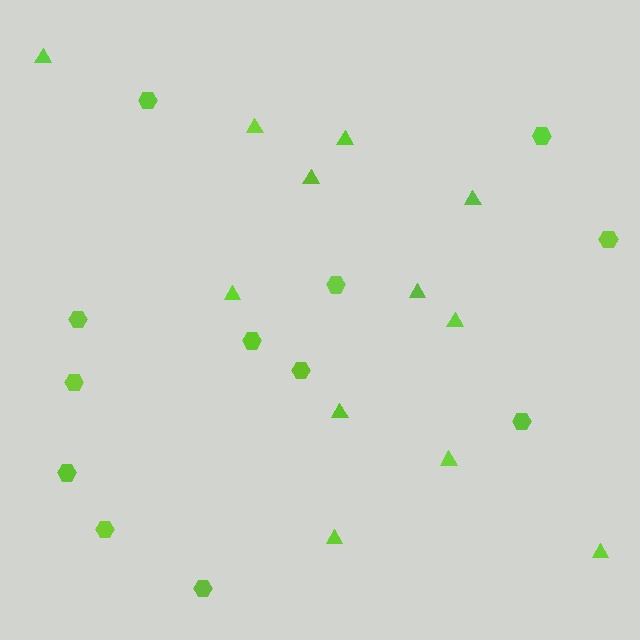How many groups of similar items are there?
There are 2 groups: one group of hexagons (12) and one group of triangles (12).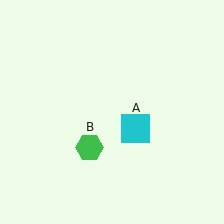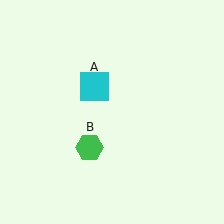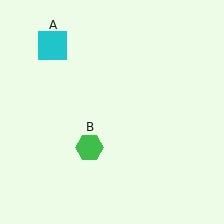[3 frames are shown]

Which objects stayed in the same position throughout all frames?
Green hexagon (object B) remained stationary.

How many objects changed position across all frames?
1 object changed position: cyan square (object A).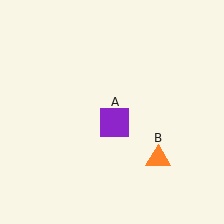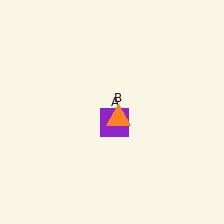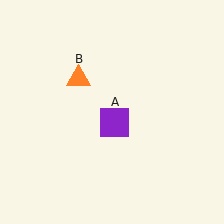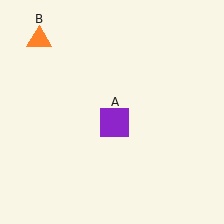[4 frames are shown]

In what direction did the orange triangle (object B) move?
The orange triangle (object B) moved up and to the left.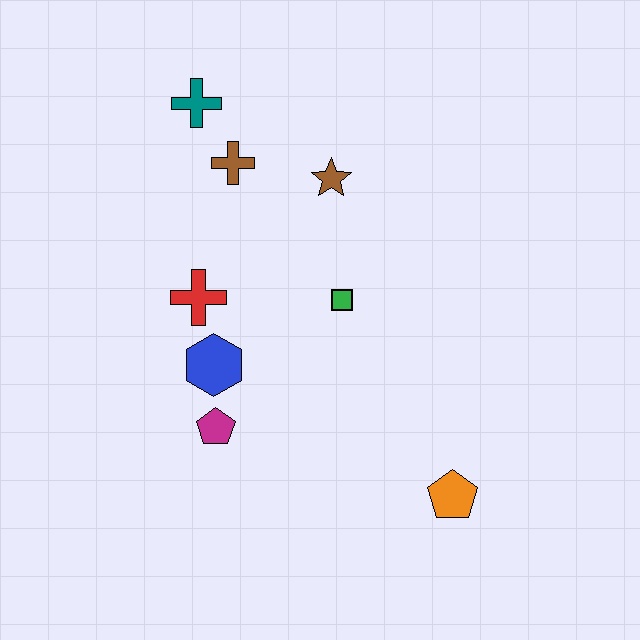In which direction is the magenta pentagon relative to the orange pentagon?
The magenta pentagon is to the left of the orange pentagon.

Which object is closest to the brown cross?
The teal cross is closest to the brown cross.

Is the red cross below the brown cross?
Yes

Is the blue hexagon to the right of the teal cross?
Yes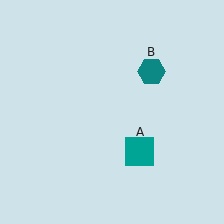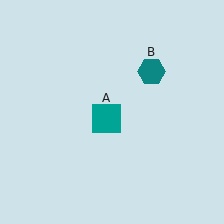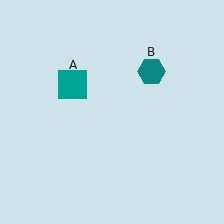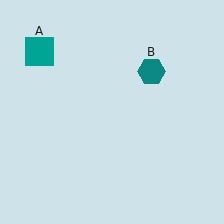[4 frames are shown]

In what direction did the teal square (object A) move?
The teal square (object A) moved up and to the left.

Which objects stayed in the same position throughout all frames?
Teal hexagon (object B) remained stationary.